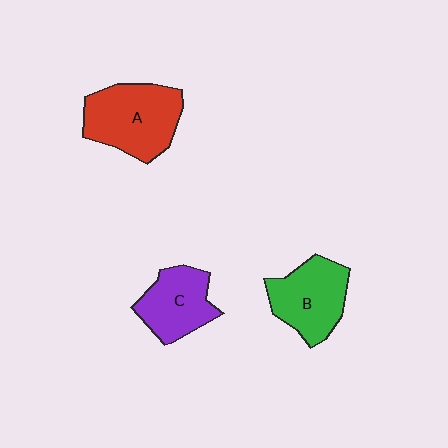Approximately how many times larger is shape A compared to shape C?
Approximately 1.4 times.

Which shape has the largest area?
Shape A (red).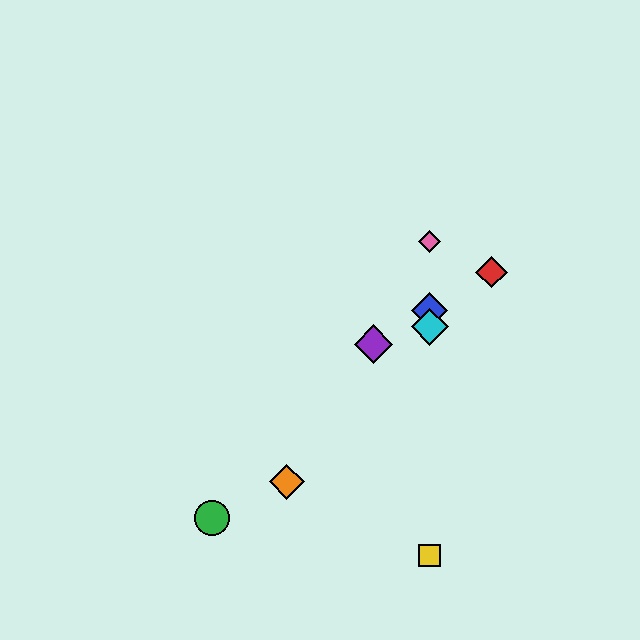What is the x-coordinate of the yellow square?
The yellow square is at x≈430.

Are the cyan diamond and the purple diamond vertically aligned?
No, the cyan diamond is at x≈430 and the purple diamond is at x≈373.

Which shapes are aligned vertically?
The blue diamond, the yellow square, the cyan diamond, the pink diamond are aligned vertically.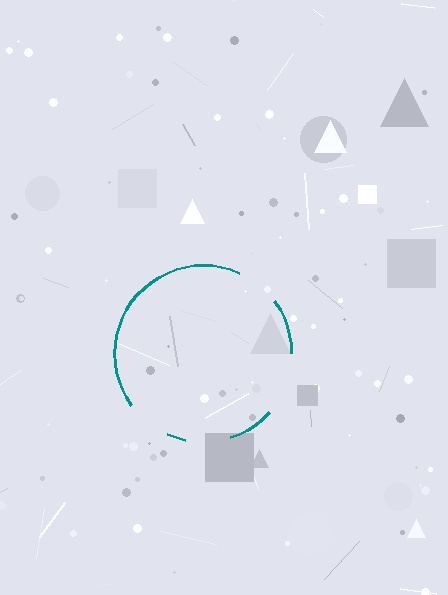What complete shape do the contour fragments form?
The contour fragments form a circle.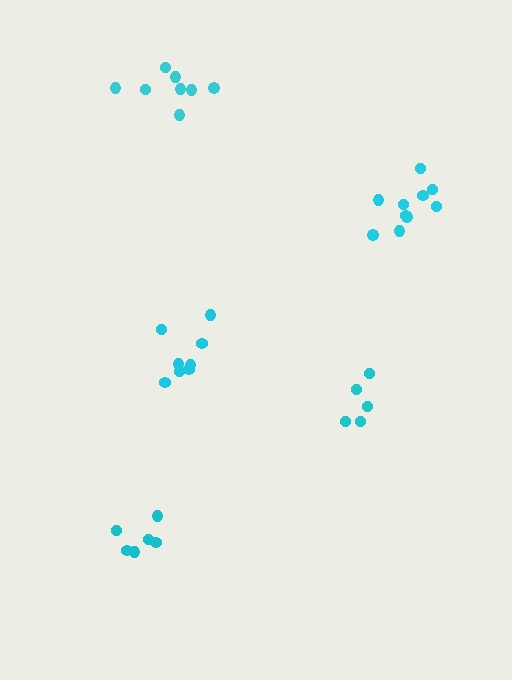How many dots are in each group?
Group 1: 6 dots, Group 2: 5 dots, Group 3: 8 dots, Group 4: 10 dots, Group 5: 8 dots (37 total).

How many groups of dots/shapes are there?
There are 5 groups.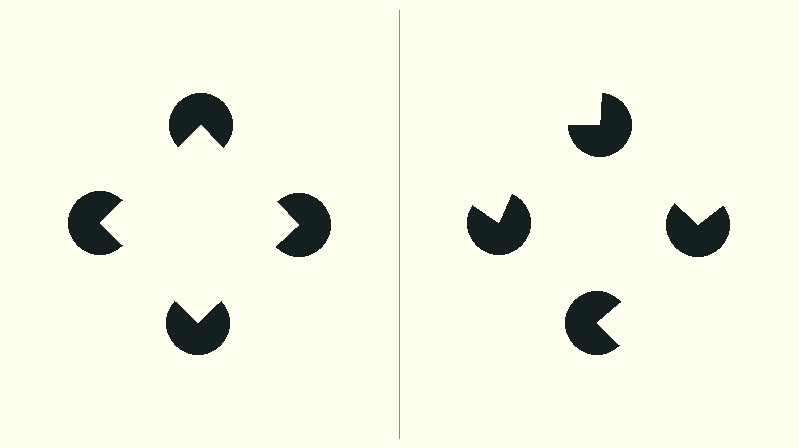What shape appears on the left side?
An illusory square.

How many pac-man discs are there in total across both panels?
8 — 4 on each side.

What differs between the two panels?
The pac-man discs are positioned identically on both sides; only the wedge orientations differ. On the left they align to a square; on the right they are misaligned.